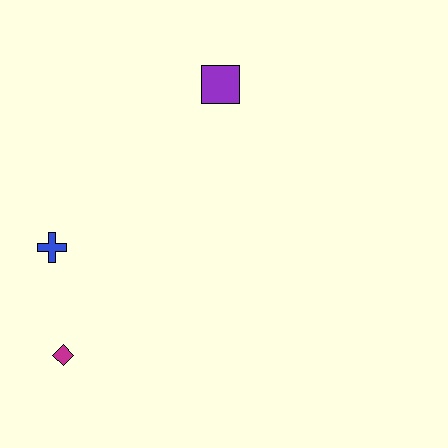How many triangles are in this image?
There are no triangles.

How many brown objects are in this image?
There are no brown objects.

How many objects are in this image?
There are 3 objects.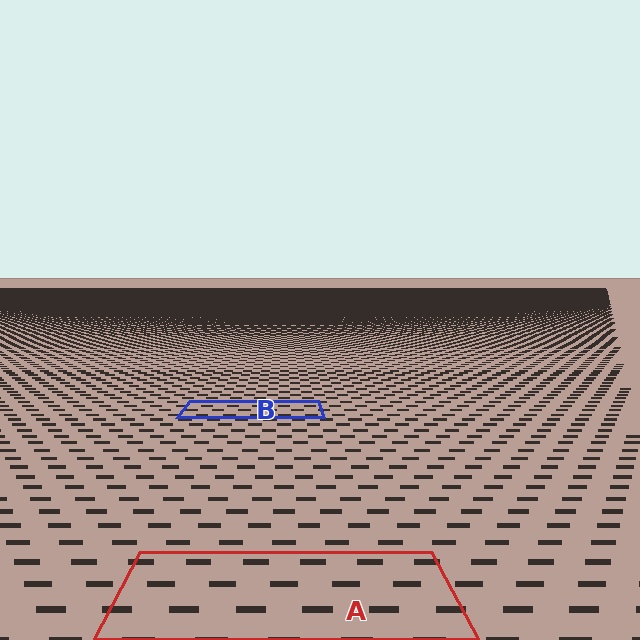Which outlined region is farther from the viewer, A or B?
Region B is farther from the viewer — the texture elements inside it appear smaller and more densely packed.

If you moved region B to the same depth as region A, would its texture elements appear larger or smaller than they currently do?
They would appear larger. At a closer depth, the same texture elements are projected at a bigger on-screen size.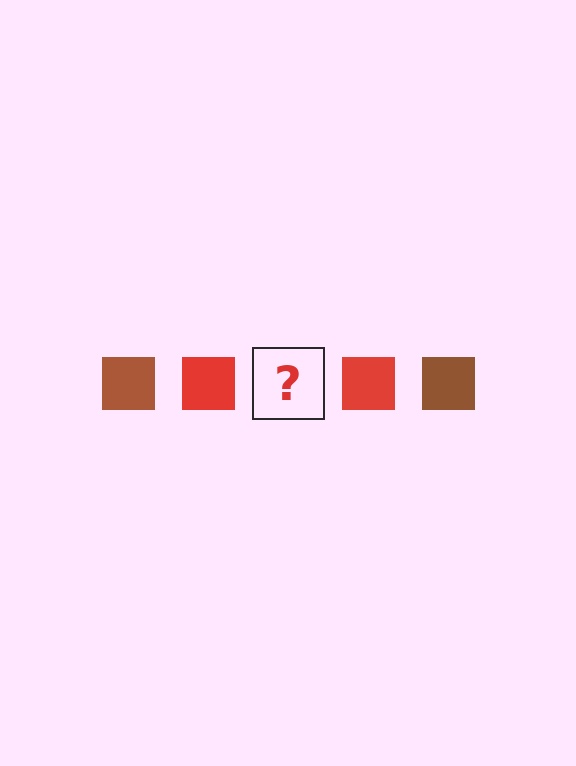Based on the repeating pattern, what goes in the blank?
The blank should be a brown square.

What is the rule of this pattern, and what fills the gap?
The rule is that the pattern cycles through brown, red squares. The gap should be filled with a brown square.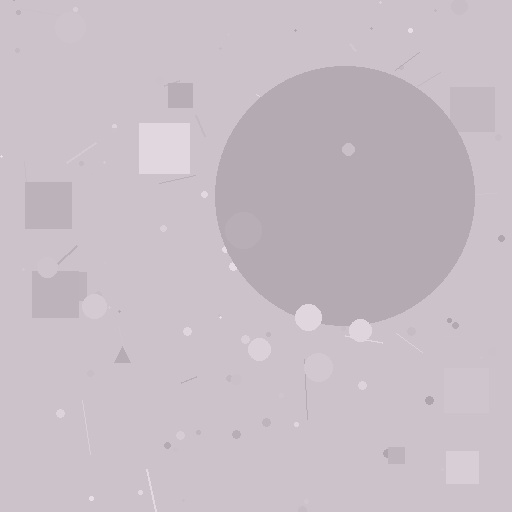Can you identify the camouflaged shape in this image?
The camouflaged shape is a circle.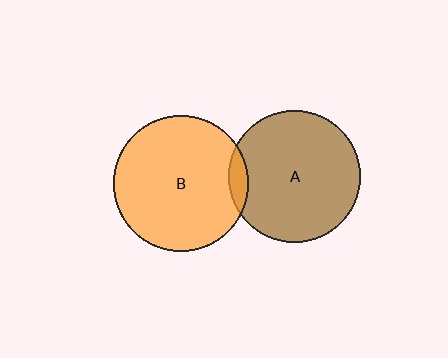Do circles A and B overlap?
Yes.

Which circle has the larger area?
Circle B (orange).